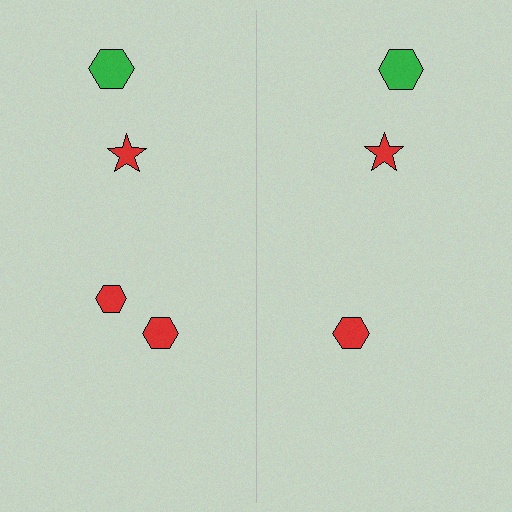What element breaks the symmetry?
A red hexagon is missing from the right side.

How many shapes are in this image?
There are 7 shapes in this image.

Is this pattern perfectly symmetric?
No, the pattern is not perfectly symmetric. A red hexagon is missing from the right side.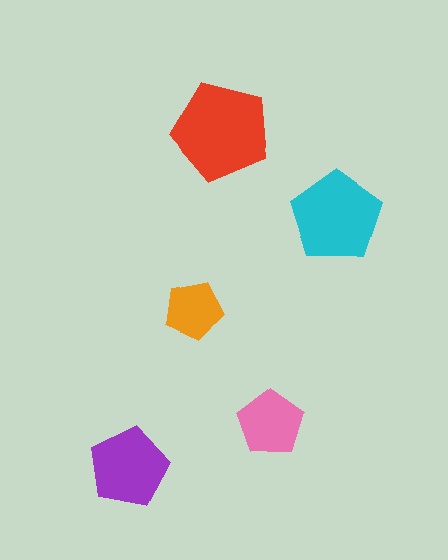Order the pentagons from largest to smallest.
the red one, the cyan one, the purple one, the pink one, the orange one.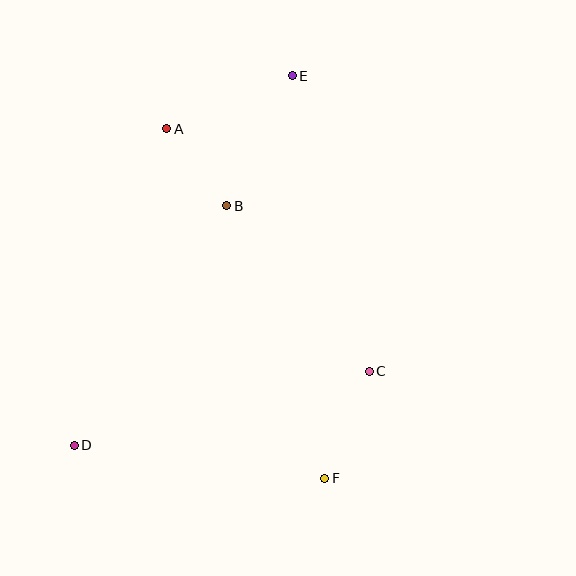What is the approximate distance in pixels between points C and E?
The distance between C and E is approximately 305 pixels.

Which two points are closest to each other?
Points A and B are closest to each other.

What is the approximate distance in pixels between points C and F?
The distance between C and F is approximately 116 pixels.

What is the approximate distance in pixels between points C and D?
The distance between C and D is approximately 304 pixels.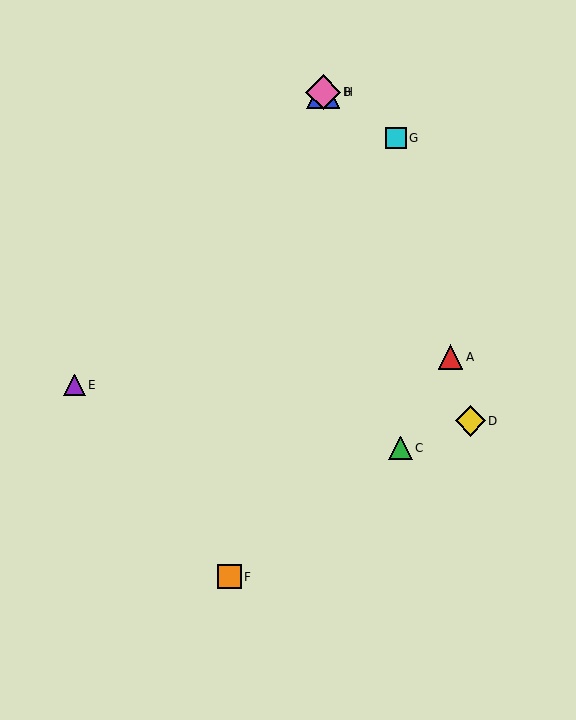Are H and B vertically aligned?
Yes, both are at x≈323.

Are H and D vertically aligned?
No, H is at x≈323 and D is at x≈470.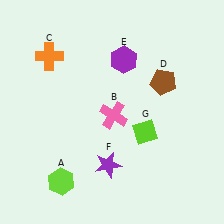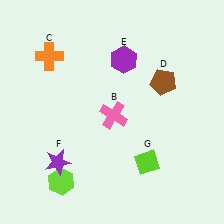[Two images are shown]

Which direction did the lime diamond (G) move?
The lime diamond (G) moved down.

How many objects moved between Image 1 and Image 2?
2 objects moved between the two images.